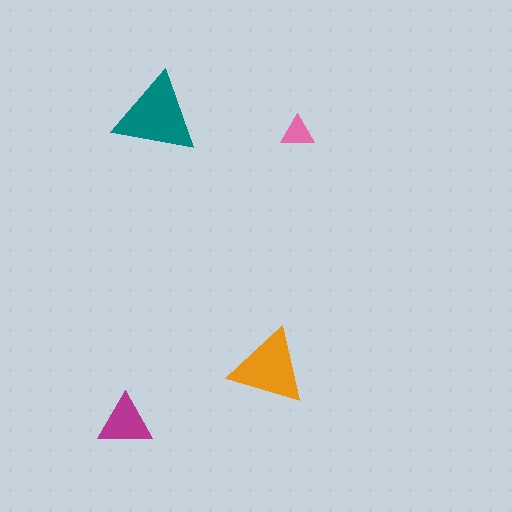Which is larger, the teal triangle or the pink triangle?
The teal one.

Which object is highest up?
The teal triangle is topmost.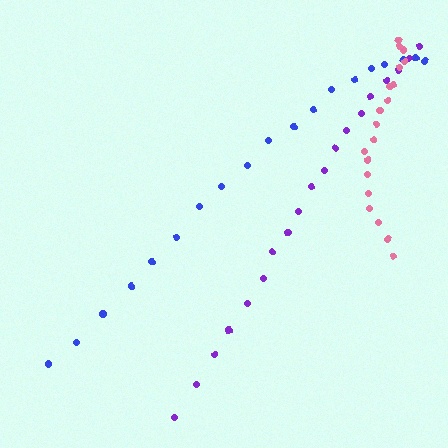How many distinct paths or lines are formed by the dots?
There are 3 distinct paths.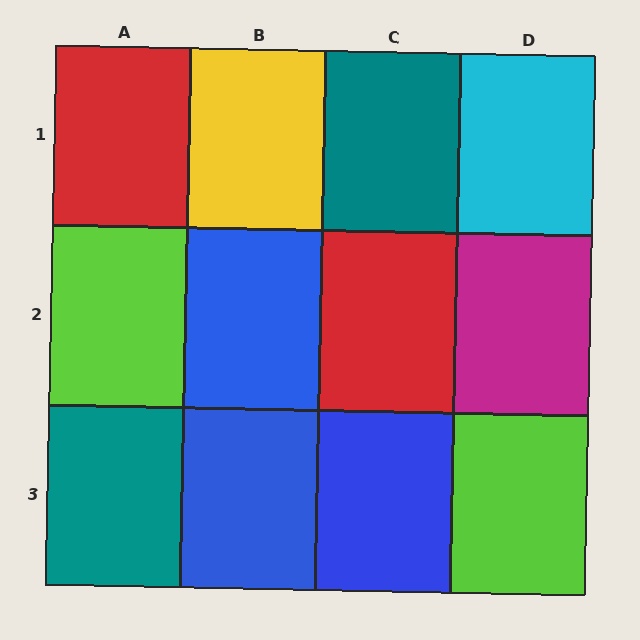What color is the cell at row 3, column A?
Teal.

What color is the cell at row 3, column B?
Blue.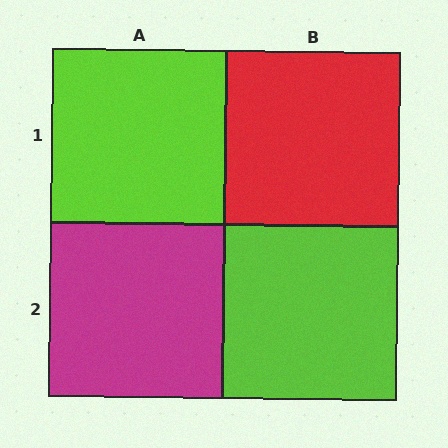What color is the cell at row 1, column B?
Red.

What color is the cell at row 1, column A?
Lime.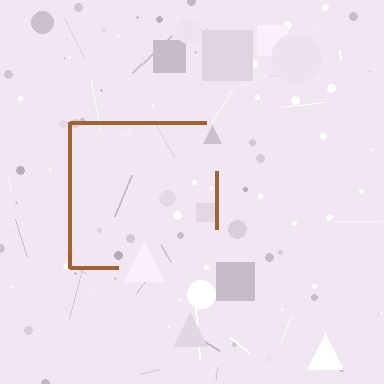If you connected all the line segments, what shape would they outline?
They would outline a square.